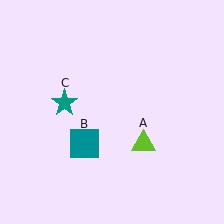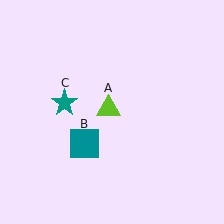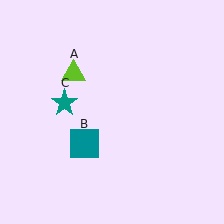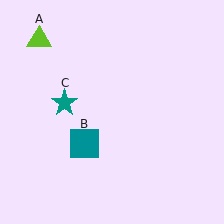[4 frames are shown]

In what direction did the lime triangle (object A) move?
The lime triangle (object A) moved up and to the left.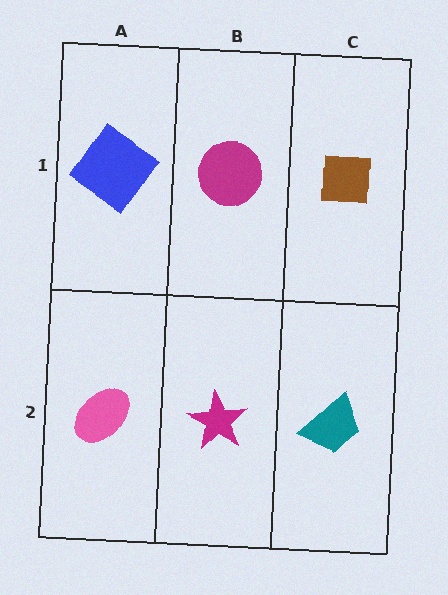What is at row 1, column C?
A brown square.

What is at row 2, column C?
A teal trapezoid.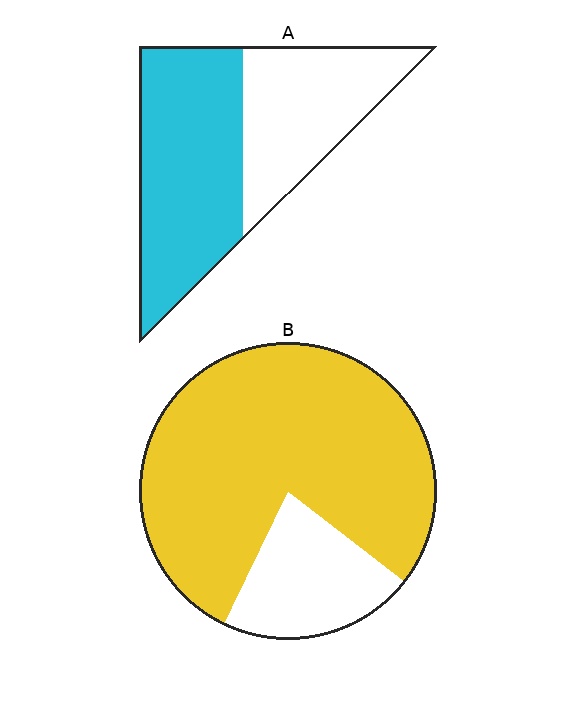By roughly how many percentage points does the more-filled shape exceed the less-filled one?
By roughly 20 percentage points (B over A).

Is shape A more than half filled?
Yes.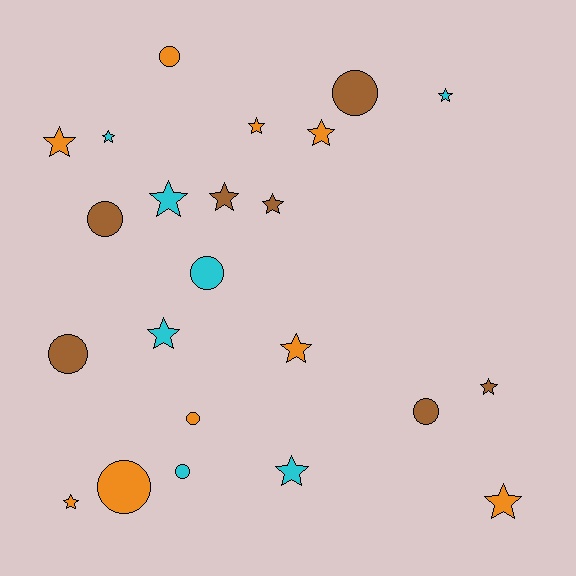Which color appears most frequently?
Orange, with 9 objects.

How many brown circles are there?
There are 4 brown circles.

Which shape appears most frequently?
Star, with 14 objects.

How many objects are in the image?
There are 23 objects.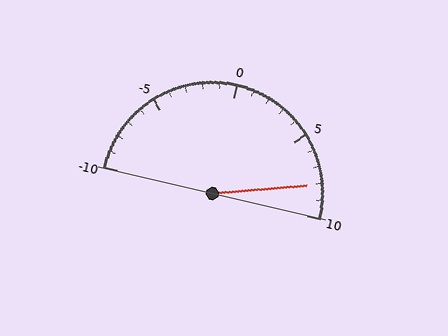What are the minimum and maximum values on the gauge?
The gauge ranges from -10 to 10.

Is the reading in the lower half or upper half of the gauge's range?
The reading is in the upper half of the range (-10 to 10).